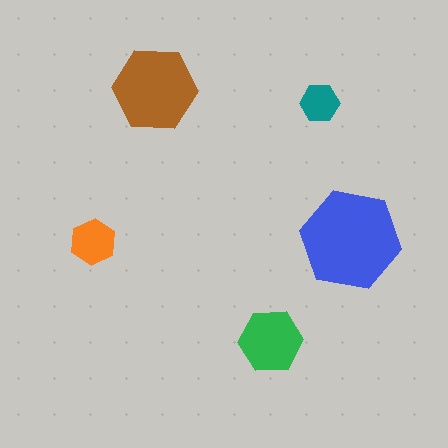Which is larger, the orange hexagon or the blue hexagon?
The blue one.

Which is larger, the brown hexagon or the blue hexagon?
The blue one.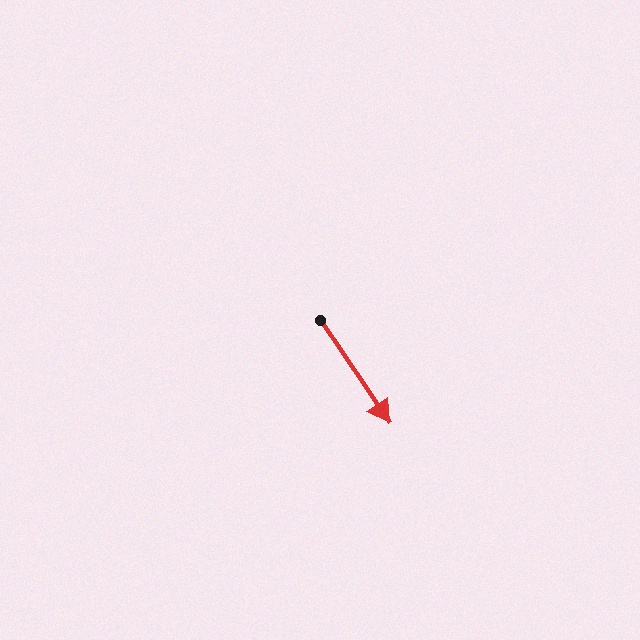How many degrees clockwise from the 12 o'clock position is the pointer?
Approximately 146 degrees.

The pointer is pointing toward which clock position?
Roughly 5 o'clock.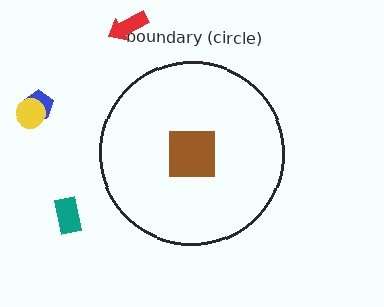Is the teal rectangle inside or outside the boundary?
Outside.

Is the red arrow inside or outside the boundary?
Outside.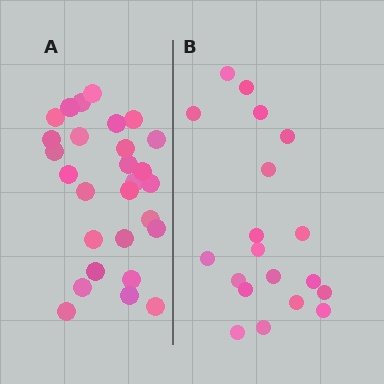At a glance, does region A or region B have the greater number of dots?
Region A (the left region) has more dots.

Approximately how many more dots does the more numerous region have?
Region A has roughly 8 or so more dots than region B.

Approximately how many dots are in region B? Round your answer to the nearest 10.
About 20 dots. (The exact count is 19, which rounds to 20.)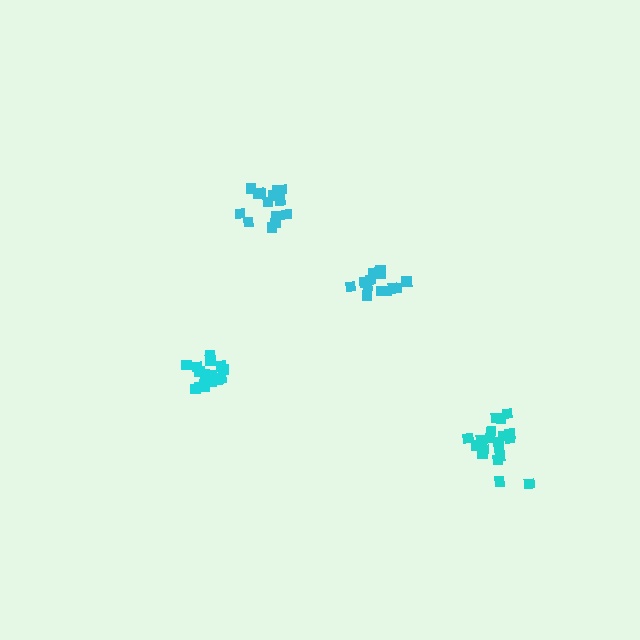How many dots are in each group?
Group 1: 19 dots, Group 2: 14 dots, Group 3: 14 dots, Group 4: 17 dots (64 total).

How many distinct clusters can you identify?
There are 4 distinct clusters.